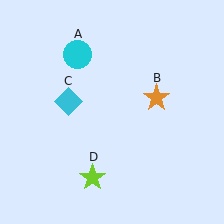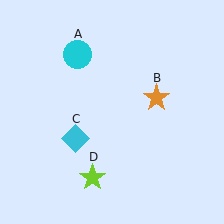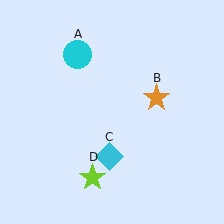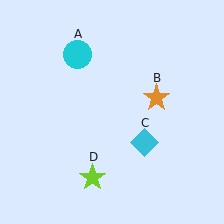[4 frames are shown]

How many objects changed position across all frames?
1 object changed position: cyan diamond (object C).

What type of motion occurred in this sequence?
The cyan diamond (object C) rotated counterclockwise around the center of the scene.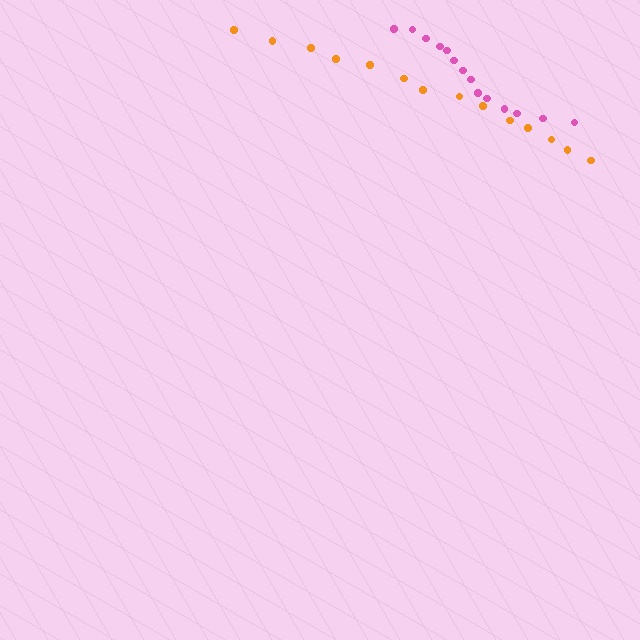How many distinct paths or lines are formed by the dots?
There are 2 distinct paths.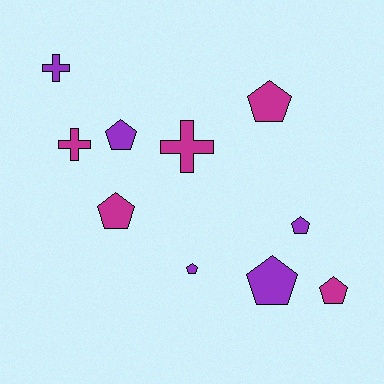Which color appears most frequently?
Magenta, with 5 objects.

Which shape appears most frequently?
Pentagon, with 7 objects.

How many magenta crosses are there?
There are 2 magenta crosses.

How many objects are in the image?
There are 10 objects.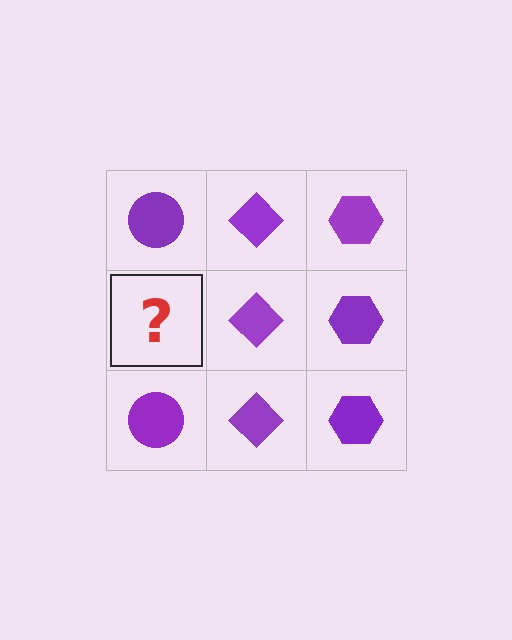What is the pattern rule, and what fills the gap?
The rule is that each column has a consistent shape. The gap should be filled with a purple circle.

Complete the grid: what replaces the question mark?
The question mark should be replaced with a purple circle.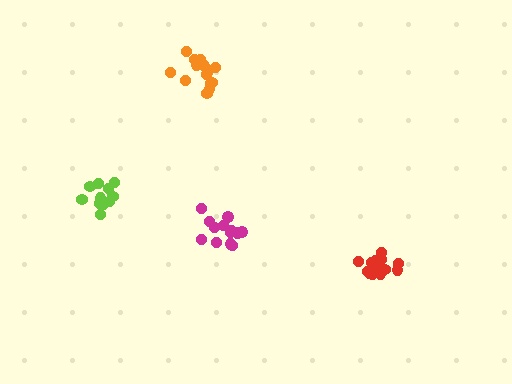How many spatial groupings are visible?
There are 4 spatial groupings.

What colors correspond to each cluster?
The clusters are colored: lime, red, magenta, orange.